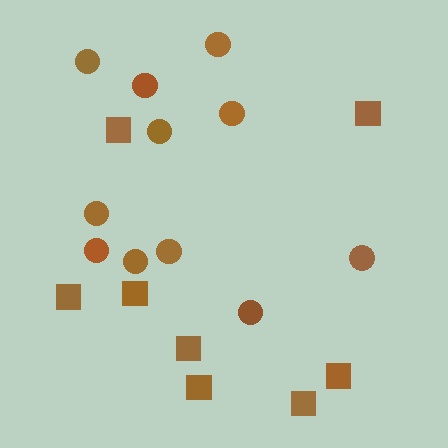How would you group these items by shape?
There are 2 groups: one group of squares (8) and one group of circles (11).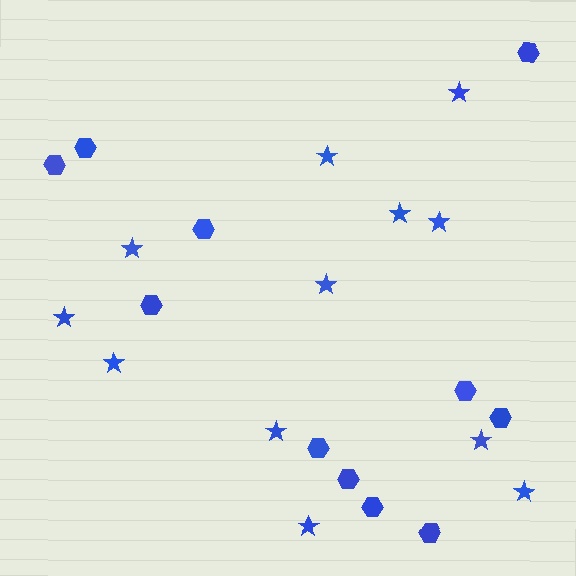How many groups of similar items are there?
There are 2 groups: one group of stars (12) and one group of hexagons (11).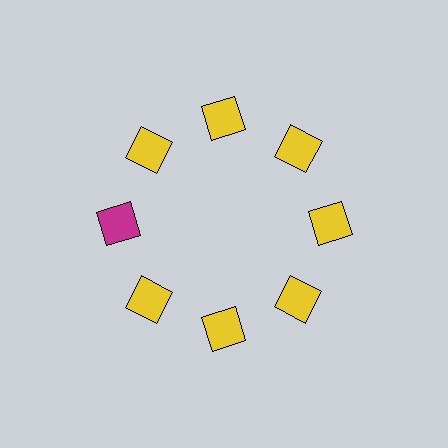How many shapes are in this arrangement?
There are 8 shapes arranged in a ring pattern.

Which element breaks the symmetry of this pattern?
The magenta square at roughly the 9 o'clock position breaks the symmetry. All other shapes are yellow squares.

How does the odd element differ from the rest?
It has a different color: magenta instead of yellow.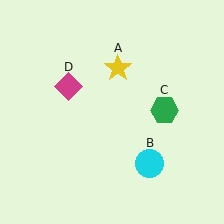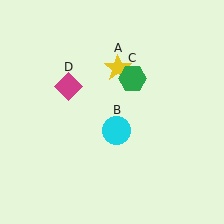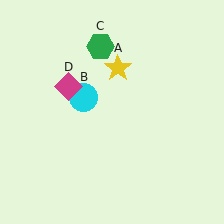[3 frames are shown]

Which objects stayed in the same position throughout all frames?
Yellow star (object A) and magenta diamond (object D) remained stationary.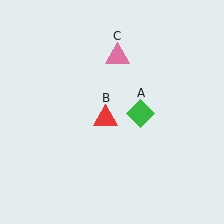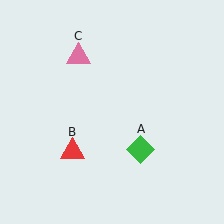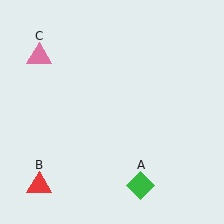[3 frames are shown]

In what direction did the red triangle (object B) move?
The red triangle (object B) moved down and to the left.